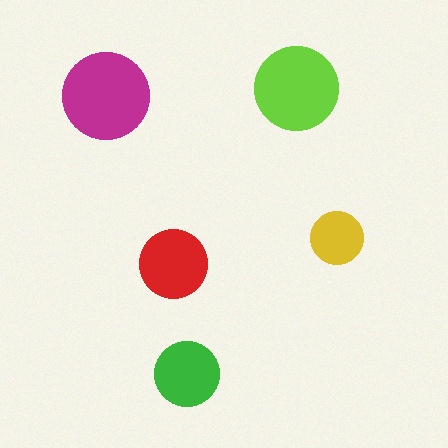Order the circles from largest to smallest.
the magenta one, the lime one, the red one, the green one, the yellow one.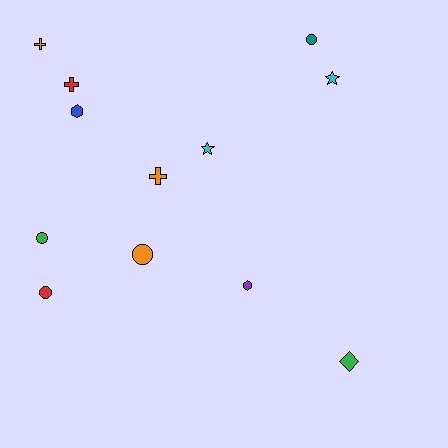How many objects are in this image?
There are 12 objects.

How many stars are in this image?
There are 2 stars.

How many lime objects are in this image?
There are no lime objects.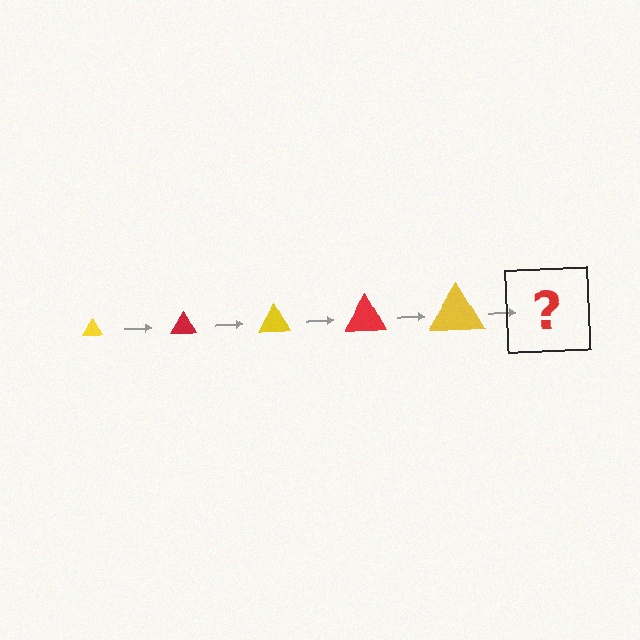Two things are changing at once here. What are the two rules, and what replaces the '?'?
The two rules are that the triangle grows larger each step and the color cycles through yellow and red. The '?' should be a red triangle, larger than the previous one.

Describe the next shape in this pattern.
It should be a red triangle, larger than the previous one.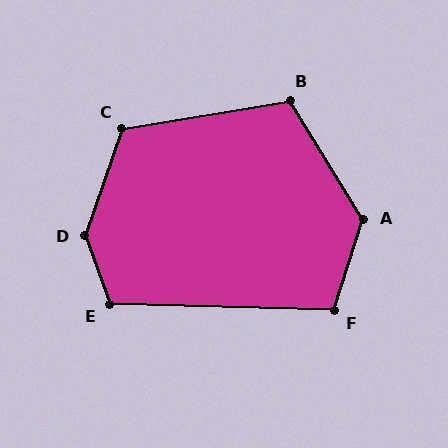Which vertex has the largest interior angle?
D, at approximately 141 degrees.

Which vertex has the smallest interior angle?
F, at approximately 107 degrees.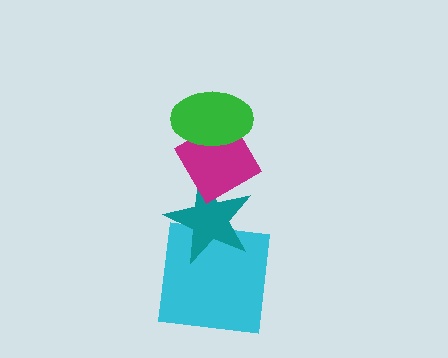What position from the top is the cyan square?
The cyan square is 4th from the top.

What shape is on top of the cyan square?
The teal star is on top of the cyan square.